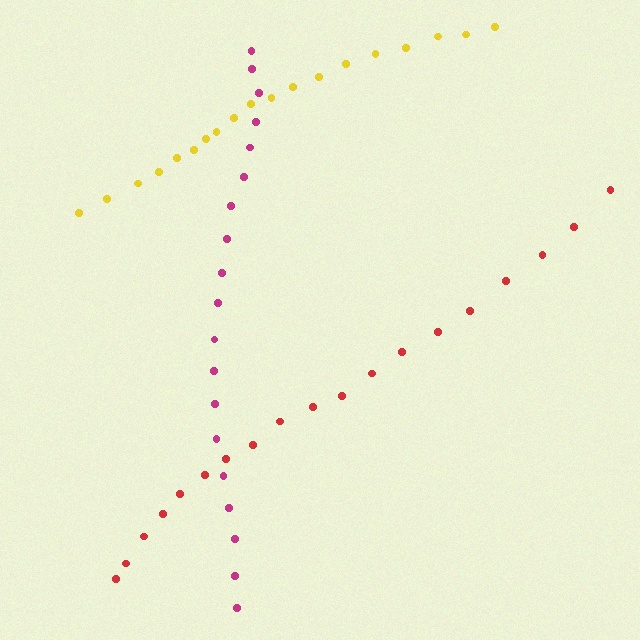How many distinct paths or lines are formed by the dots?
There are 3 distinct paths.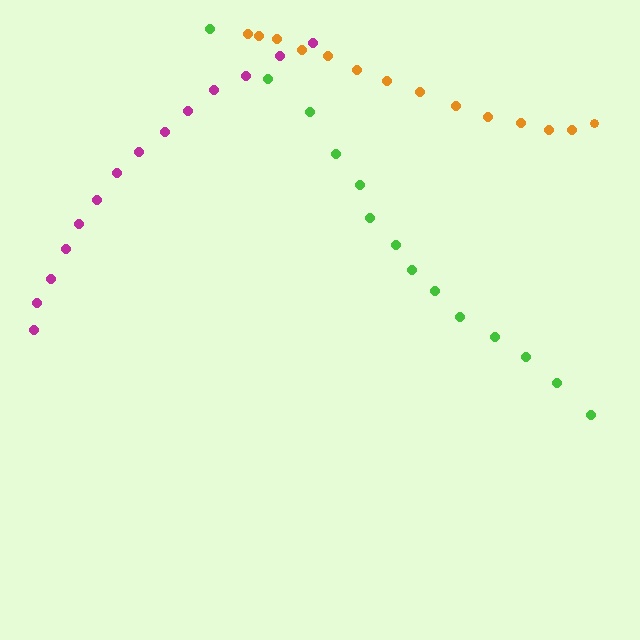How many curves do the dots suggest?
There are 3 distinct paths.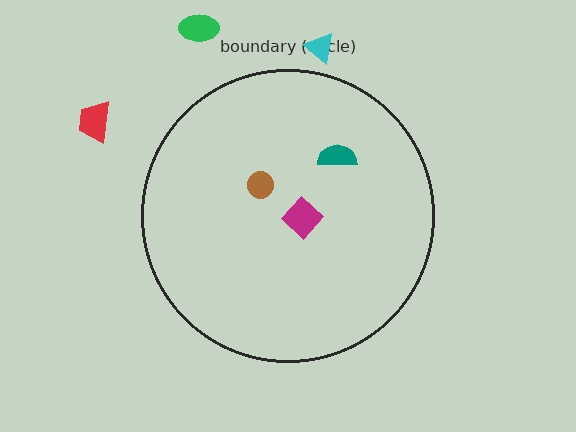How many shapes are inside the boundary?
3 inside, 3 outside.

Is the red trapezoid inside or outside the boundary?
Outside.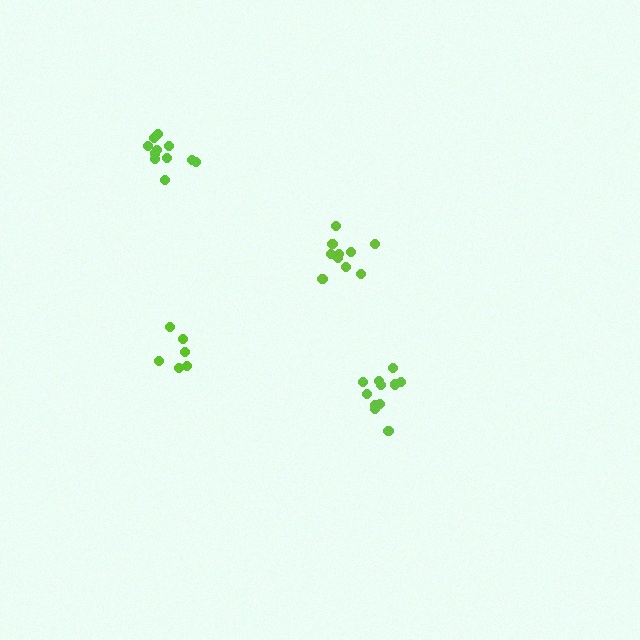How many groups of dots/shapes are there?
There are 4 groups.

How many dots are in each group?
Group 1: 11 dots, Group 2: 6 dots, Group 3: 11 dots, Group 4: 10 dots (38 total).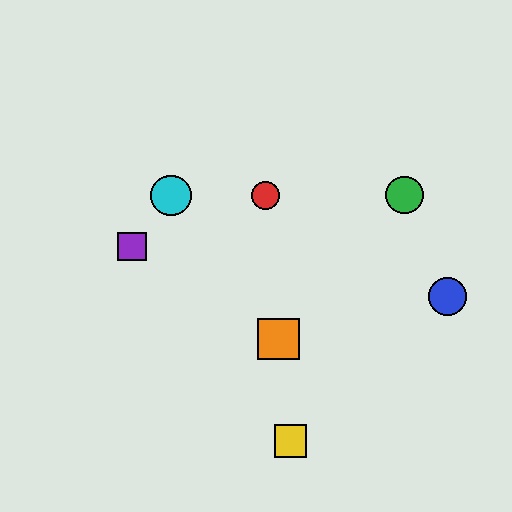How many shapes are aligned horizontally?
3 shapes (the red circle, the green circle, the cyan circle) are aligned horizontally.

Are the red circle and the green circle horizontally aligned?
Yes, both are at y≈195.